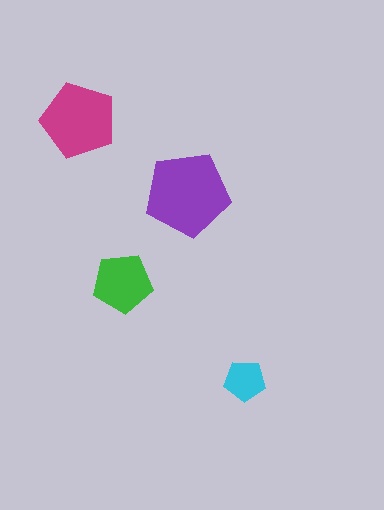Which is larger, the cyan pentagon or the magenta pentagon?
The magenta one.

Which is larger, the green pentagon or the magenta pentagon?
The magenta one.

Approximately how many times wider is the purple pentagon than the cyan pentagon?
About 2 times wider.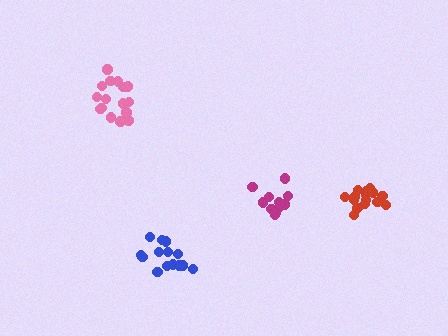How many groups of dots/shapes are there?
There are 4 groups.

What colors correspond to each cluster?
The clusters are colored: red, blue, pink, magenta.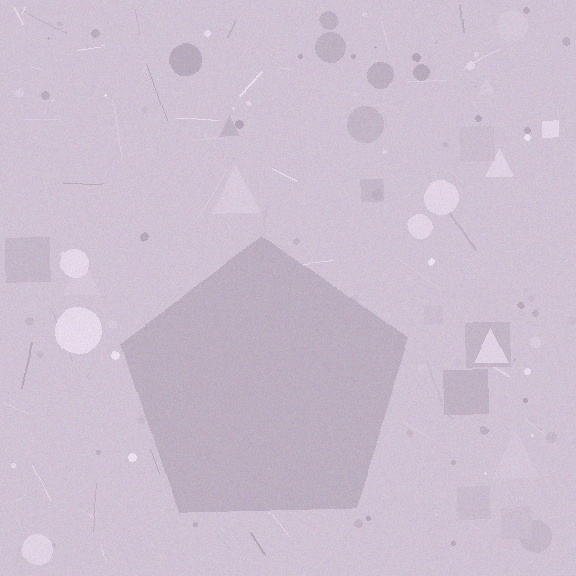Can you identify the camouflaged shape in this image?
The camouflaged shape is a pentagon.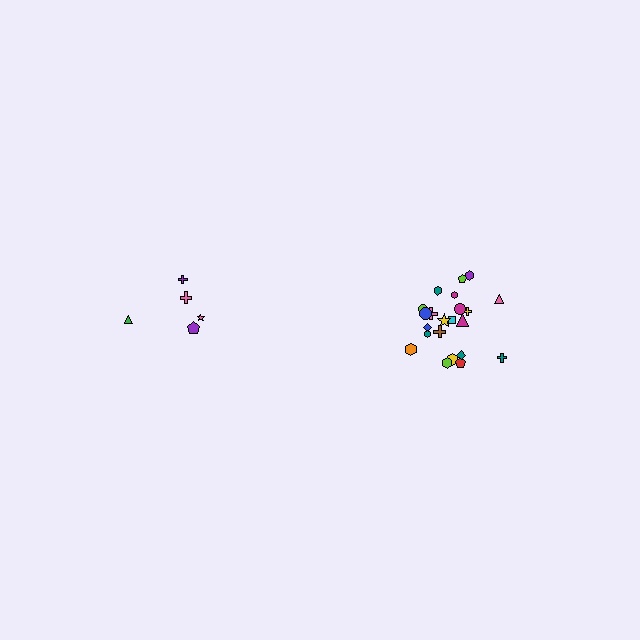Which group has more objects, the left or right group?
The right group.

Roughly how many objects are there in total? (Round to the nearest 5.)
Roughly 25 objects in total.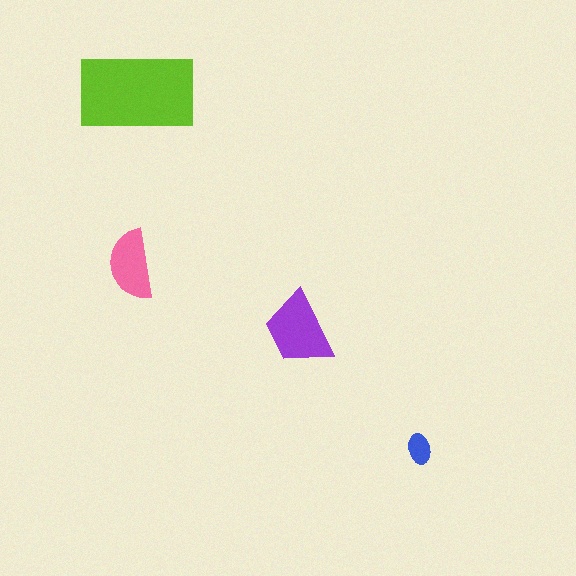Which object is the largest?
The lime rectangle.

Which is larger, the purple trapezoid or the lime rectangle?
The lime rectangle.